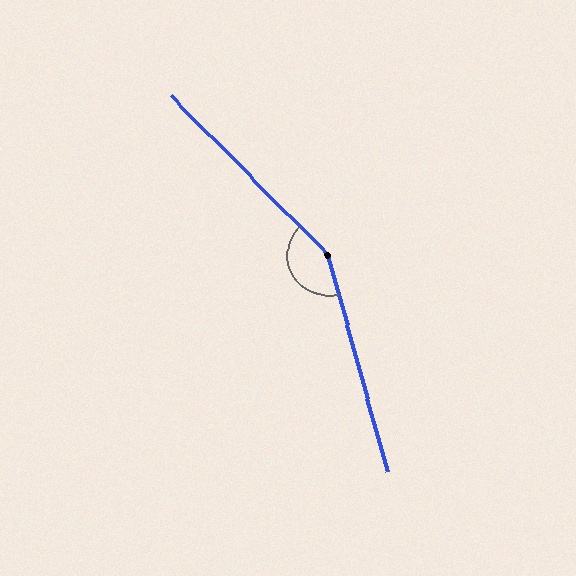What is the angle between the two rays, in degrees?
Approximately 151 degrees.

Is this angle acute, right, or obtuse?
It is obtuse.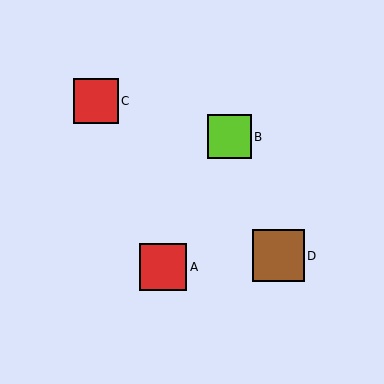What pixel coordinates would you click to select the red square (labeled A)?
Click at (163, 267) to select the red square A.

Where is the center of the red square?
The center of the red square is at (163, 267).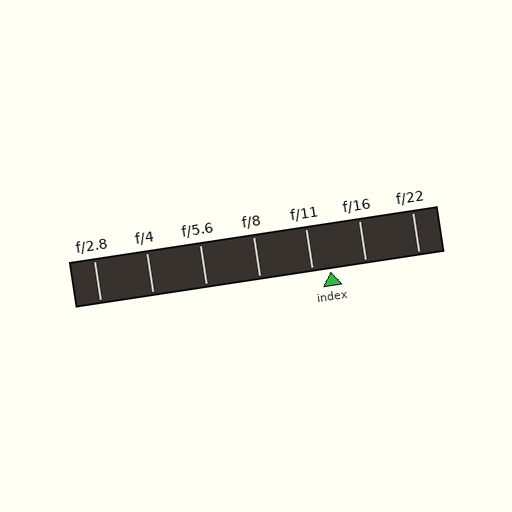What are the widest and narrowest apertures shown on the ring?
The widest aperture shown is f/2.8 and the narrowest is f/22.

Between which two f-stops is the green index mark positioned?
The index mark is between f/11 and f/16.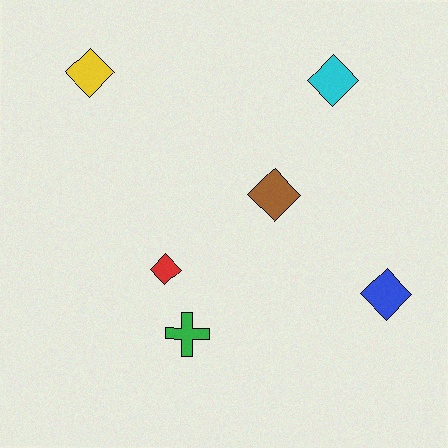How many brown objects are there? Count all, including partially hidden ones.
There is 1 brown object.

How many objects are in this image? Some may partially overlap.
There are 6 objects.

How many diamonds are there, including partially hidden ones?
There are 5 diamonds.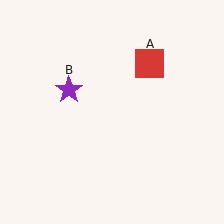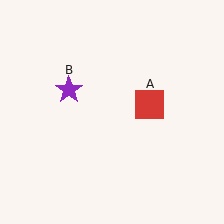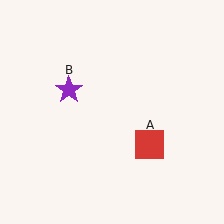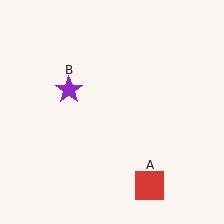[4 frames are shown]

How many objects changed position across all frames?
1 object changed position: red square (object A).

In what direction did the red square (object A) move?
The red square (object A) moved down.